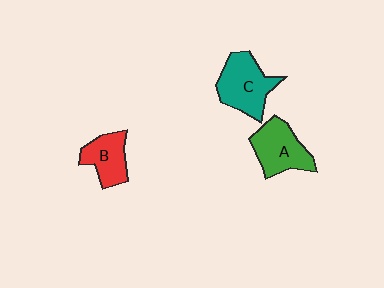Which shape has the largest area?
Shape C (teal).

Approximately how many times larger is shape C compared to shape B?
Approximately 1.4 times.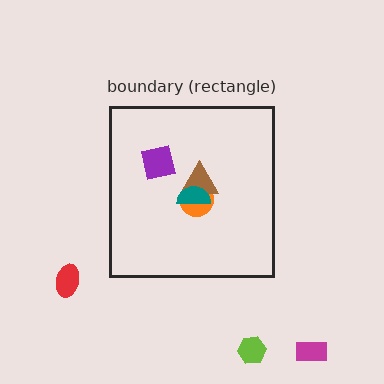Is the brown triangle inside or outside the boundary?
Inside.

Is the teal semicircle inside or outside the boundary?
Inside.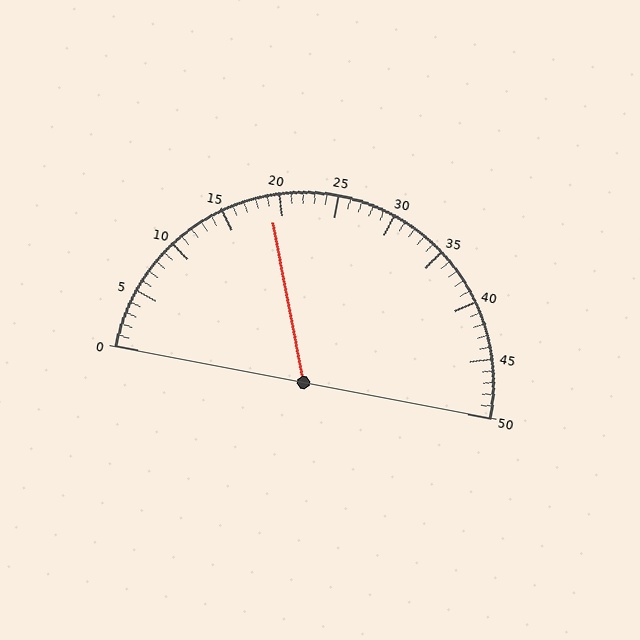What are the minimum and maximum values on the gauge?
The gauge ranges from 0 to 50.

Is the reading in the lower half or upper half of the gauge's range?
The reading is in the lower half of the range (0 to 50).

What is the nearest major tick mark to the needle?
The nearest major tick mark is 20.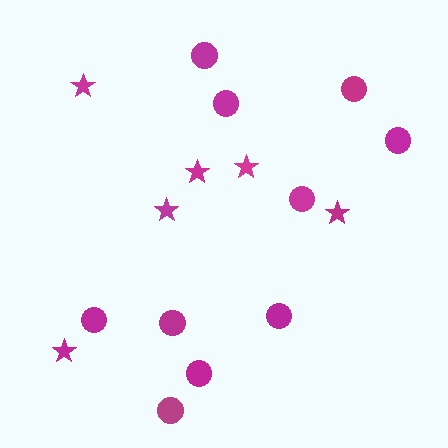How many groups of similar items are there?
There are 2 groups: one group of stars (6) and one group of circles (10).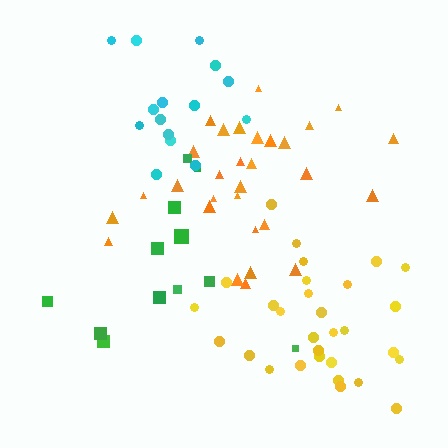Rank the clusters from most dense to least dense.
orange, yellow, cyan, green.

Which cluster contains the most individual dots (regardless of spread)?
Yellow (30).